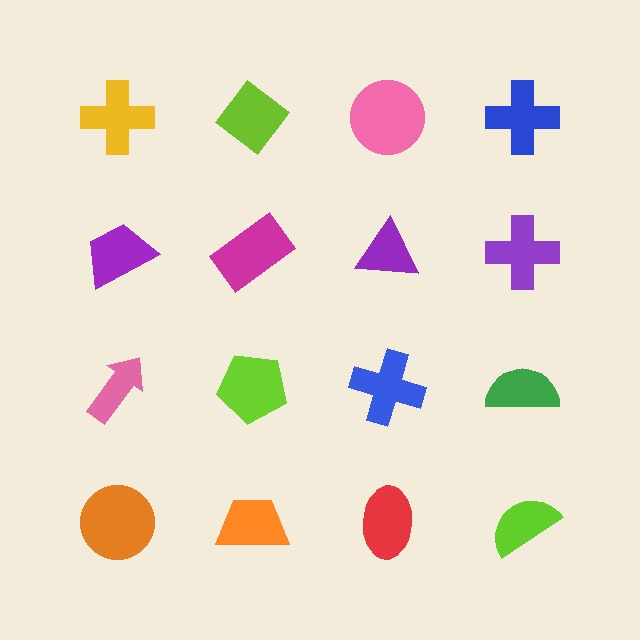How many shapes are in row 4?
4 shapes.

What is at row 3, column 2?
A lime pentagon.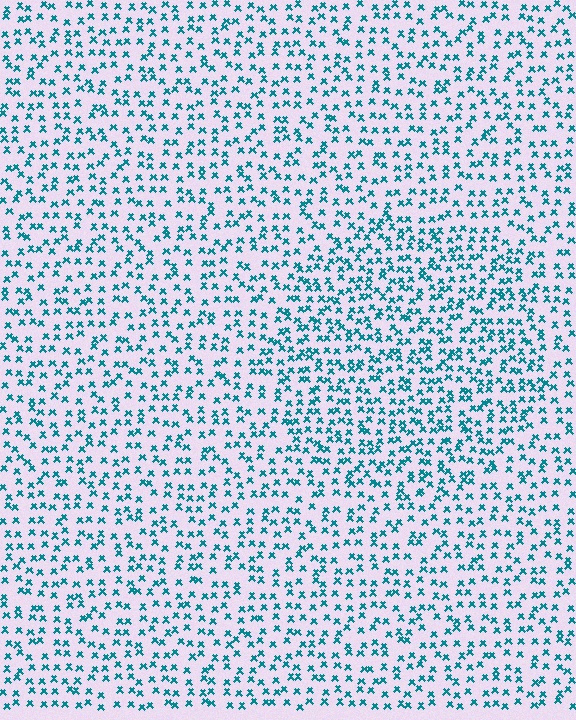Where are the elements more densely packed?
The elements are more densely packed inside the circle boundary.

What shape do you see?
I see a circle.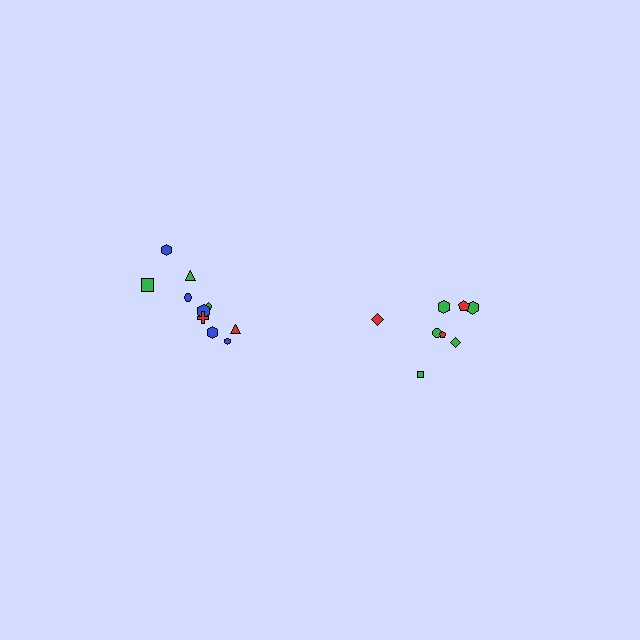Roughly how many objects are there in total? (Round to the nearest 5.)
Roughly 20 objects in total.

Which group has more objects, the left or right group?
The left group.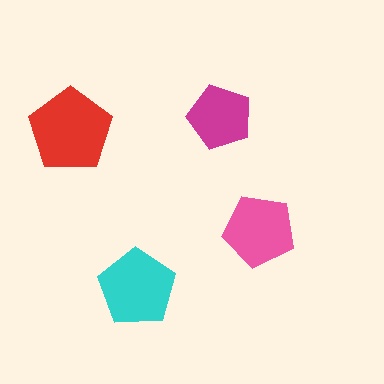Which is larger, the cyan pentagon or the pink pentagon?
The cyan one.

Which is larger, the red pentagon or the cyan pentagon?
The red one.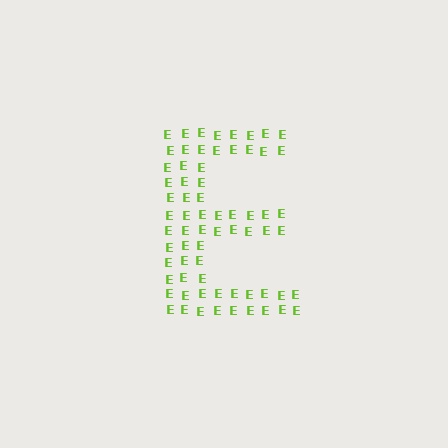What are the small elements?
The small elements are letter E's.